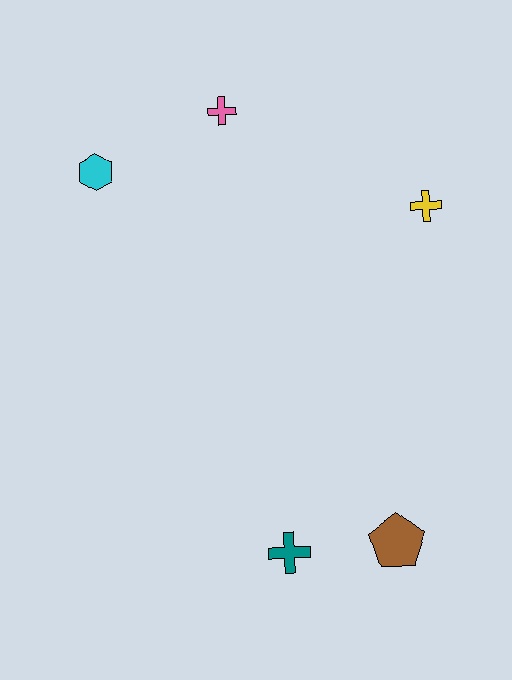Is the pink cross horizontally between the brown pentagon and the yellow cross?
No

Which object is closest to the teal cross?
The brown pentagon is closest to the teal cross.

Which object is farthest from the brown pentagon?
The cyan hexagon is farthest from the brown pentagon.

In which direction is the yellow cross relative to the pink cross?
The yellow cross is to the right of the pink cross.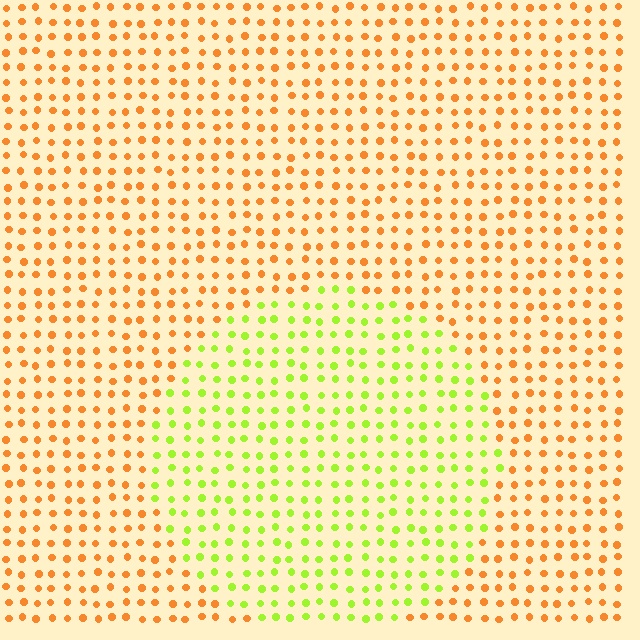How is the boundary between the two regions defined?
The boundary is defined purely by a slight shift in hue (about 60 degrees). Spacing, size, and orientation are identical on both sides.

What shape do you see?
I see a circle.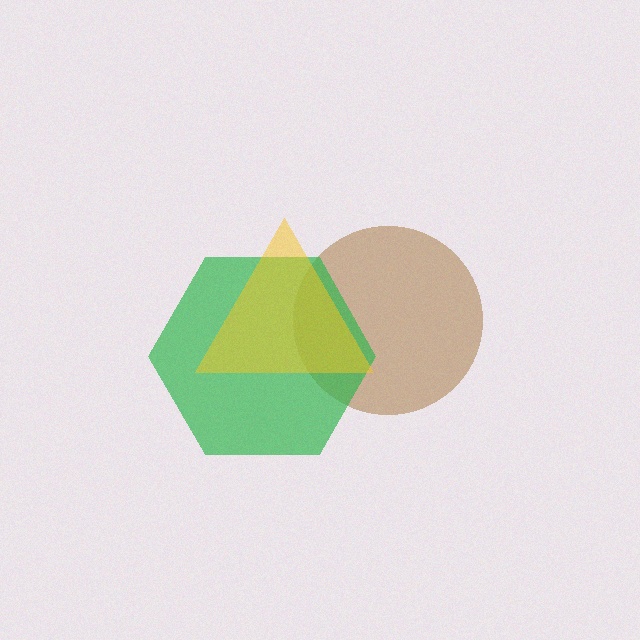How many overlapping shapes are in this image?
There are 3 overlapping shapes in the image.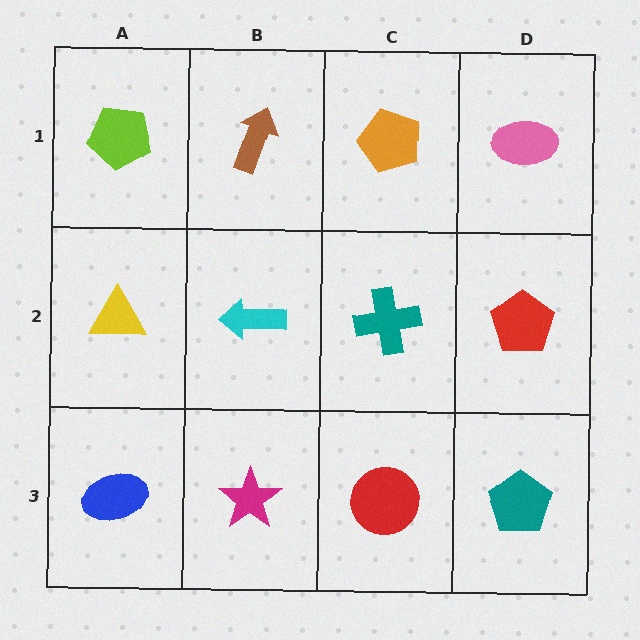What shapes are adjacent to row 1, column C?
A teal cross (row 2, column C), a brown arrow (row 1, column B), a pink ellipse (row 1, column D).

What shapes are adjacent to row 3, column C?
A teal cross (row 2, column C), a magenta star (row 3, column B), a teal pentagon (row 3, column D).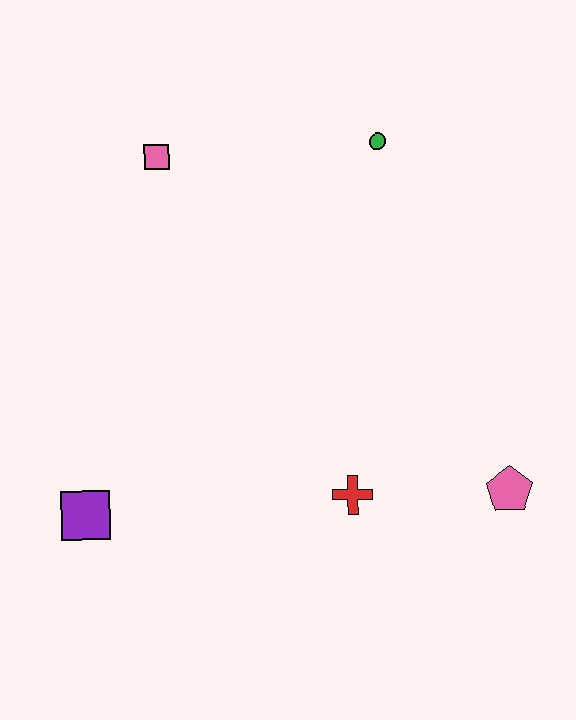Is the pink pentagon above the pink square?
No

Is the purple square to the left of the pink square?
Yes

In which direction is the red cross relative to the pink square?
The red cross is below the pink square.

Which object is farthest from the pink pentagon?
The pink square is farthest from the pink pentagon.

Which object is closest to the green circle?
The pink square is closest to the green circle.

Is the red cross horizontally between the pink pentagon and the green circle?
No